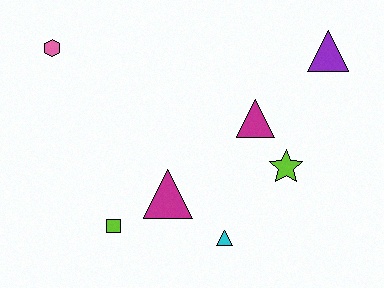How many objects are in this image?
There are 7 objects.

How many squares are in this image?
There is 1 square.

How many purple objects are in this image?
There is 1 purple object.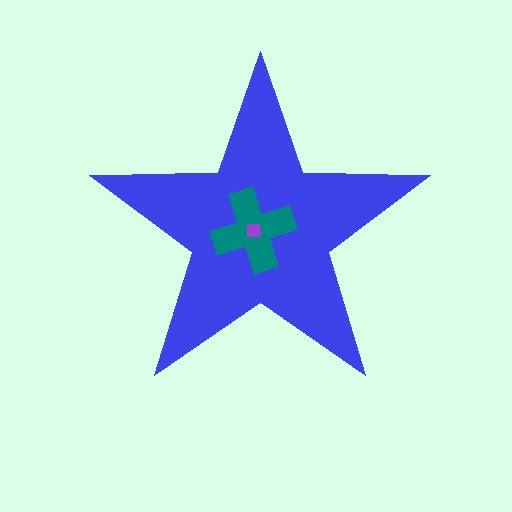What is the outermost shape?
The blue star.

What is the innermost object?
The purple square.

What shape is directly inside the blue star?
The teal cross.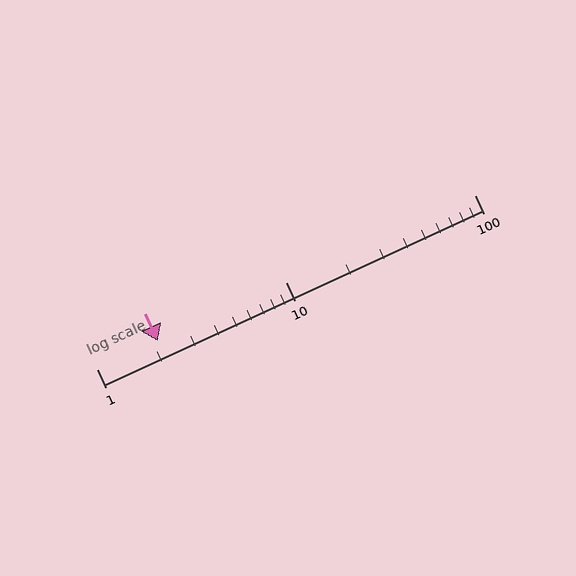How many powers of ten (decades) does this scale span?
The scale spans 2 decades, from 1 to 100.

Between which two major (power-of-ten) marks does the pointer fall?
The pointer is between 1 and 10.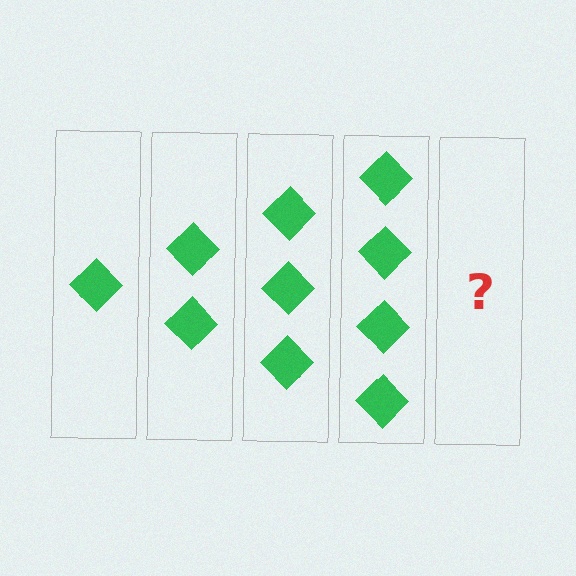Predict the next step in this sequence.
The next step is 5 diamonds.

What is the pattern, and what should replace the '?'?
The pattern is that each step adds one more diamond. The '?' should be 5 diamonds.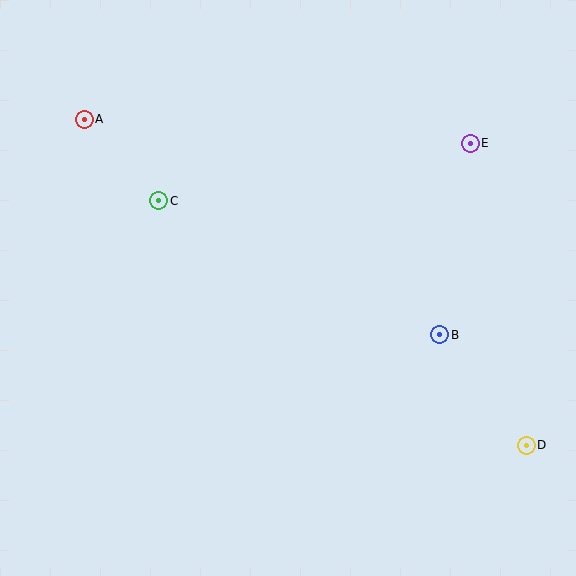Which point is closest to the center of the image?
Point C at (159, 201) is closest to the center.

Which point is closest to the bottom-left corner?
Point C is closest to the bottom-left corner.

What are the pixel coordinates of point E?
Point E is at (470, 143).